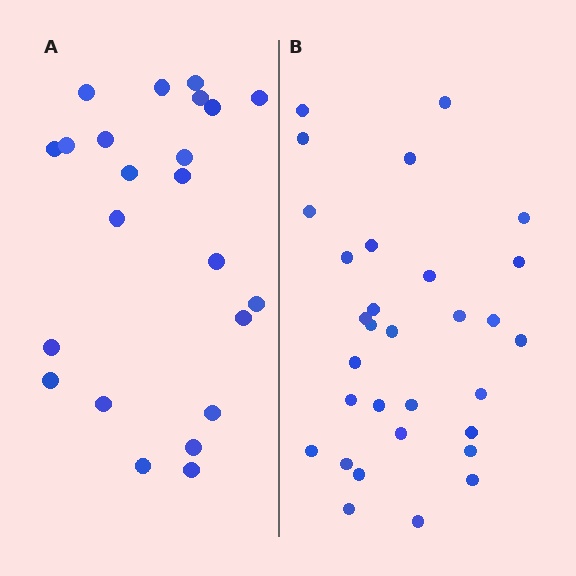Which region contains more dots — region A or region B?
Region B (the right region) has more dots.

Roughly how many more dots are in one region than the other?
Region B has roughly 8 or so more dots than region A.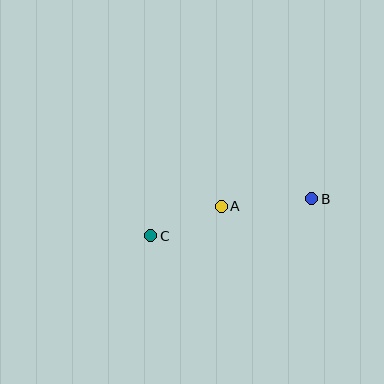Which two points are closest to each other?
Points A and C are closest to each other.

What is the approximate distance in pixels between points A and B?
The distance between A and B is approximately 91 pixels.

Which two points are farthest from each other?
Points B and C are farthest from each other.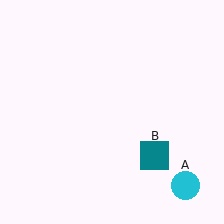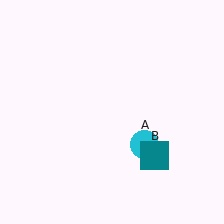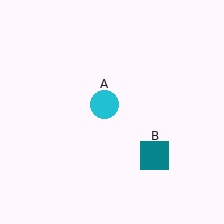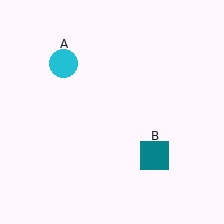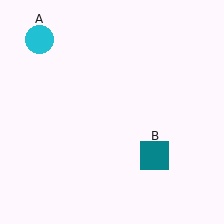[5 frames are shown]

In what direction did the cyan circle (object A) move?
The cyan circle (object A) moved up and to the left.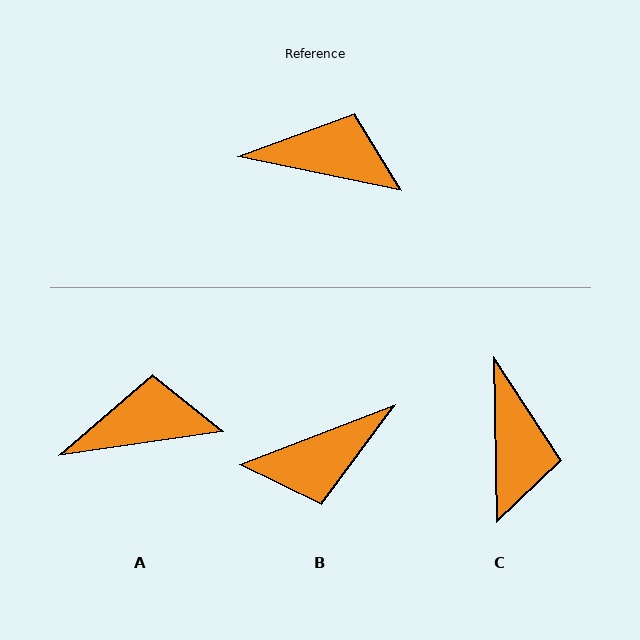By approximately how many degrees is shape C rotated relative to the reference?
Approximately 78 degrees clockwise.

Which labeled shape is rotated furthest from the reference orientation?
B, about 147 degrees away.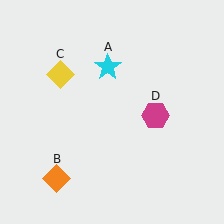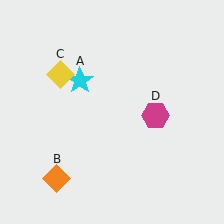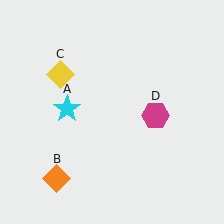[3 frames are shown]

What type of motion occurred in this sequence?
The cyan star (object A) rotated counterclockwise around the center of the scene.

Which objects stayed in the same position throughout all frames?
Orange diamond (object B) and yellow diamond (object C) and magenta hexagon (object D) remained stationary.